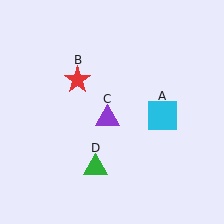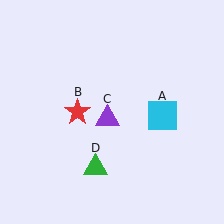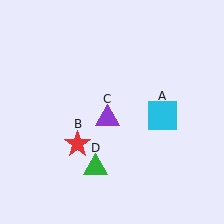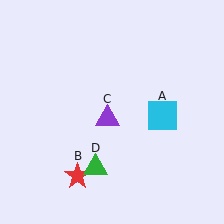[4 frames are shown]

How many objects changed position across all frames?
1 object changed position: red star (object B).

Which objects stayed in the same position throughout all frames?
Cyan square (object A) and purple triangle (object C) and green triangle (object D) remained stationary.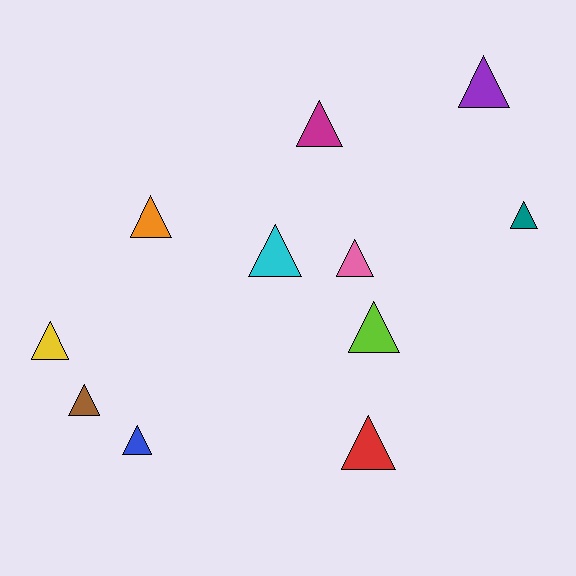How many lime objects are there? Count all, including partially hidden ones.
There is 1 lime object.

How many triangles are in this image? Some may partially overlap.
There are 11 triangles.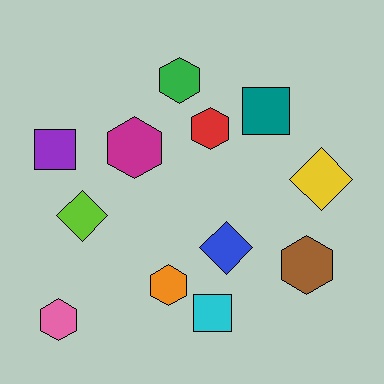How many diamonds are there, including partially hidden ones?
There are 3 diamonds.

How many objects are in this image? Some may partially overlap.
There are 12 objects.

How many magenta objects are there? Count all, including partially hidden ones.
There is 1 magenta object.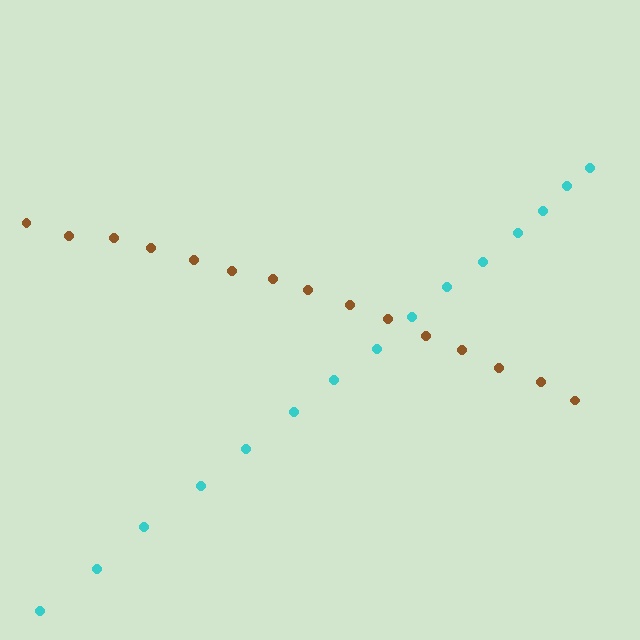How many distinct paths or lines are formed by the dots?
There are 2 distinct paths.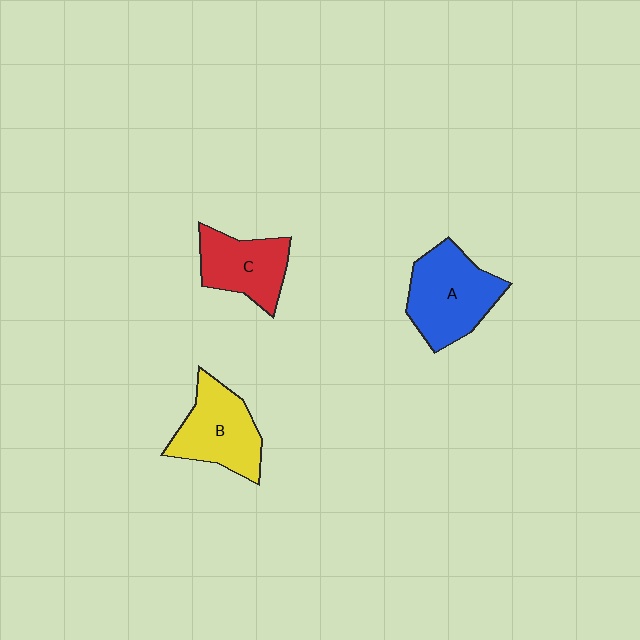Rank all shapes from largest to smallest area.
From largest to smallest: A (blue), B (yellow), C (red).